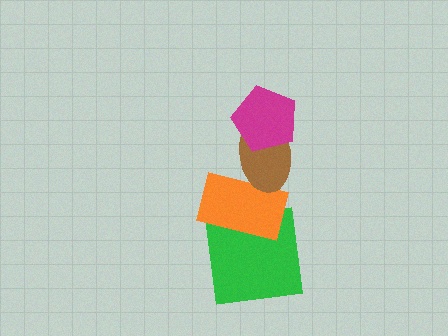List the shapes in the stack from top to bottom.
From top to bottom: the magenta pentagon, the brown ellipse, the orange rectangle, the green square.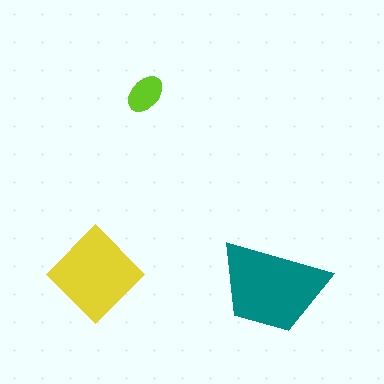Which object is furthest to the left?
The yellow diamond is leftmost.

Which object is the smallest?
The lime ellipse.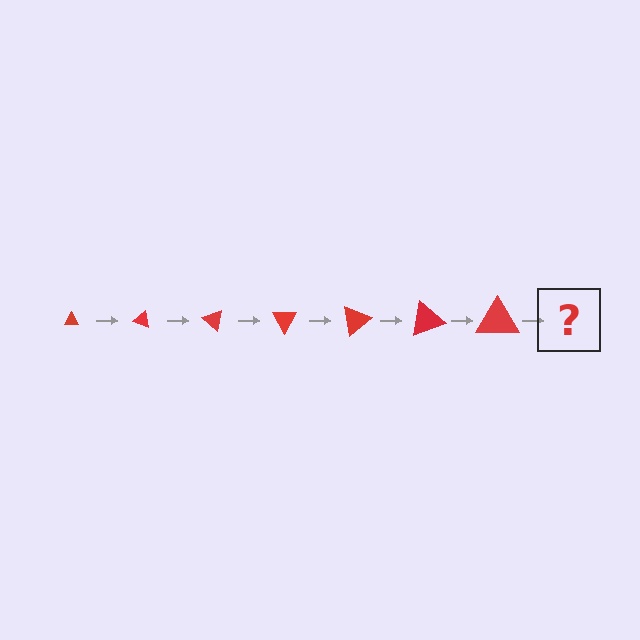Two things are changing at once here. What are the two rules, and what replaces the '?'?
The two rules are that the triangle grows larger each step and it rotates 20 degrees each step. The '?' should be a triangle, larger than the previous one and rotated 140 degrees from the start.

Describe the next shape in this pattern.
It should be a triangle, larger than the previous one and rotated 140 degrees from the start.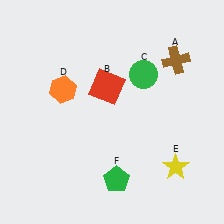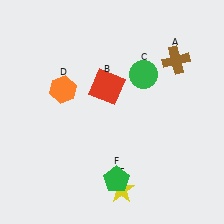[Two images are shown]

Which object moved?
The yellow star (E) moved left.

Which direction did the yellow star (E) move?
The yellow star (E) moved left.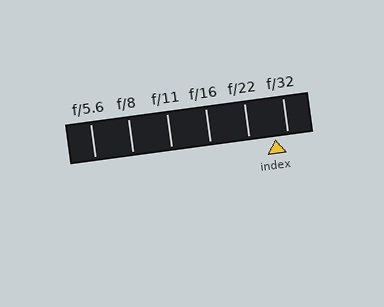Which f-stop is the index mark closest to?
The index mark is closest to f/32.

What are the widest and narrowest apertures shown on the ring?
The widest aperture shown is f/5.6 and the narrowest is f/32.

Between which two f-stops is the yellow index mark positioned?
The index mark is between f/22 and f/32.